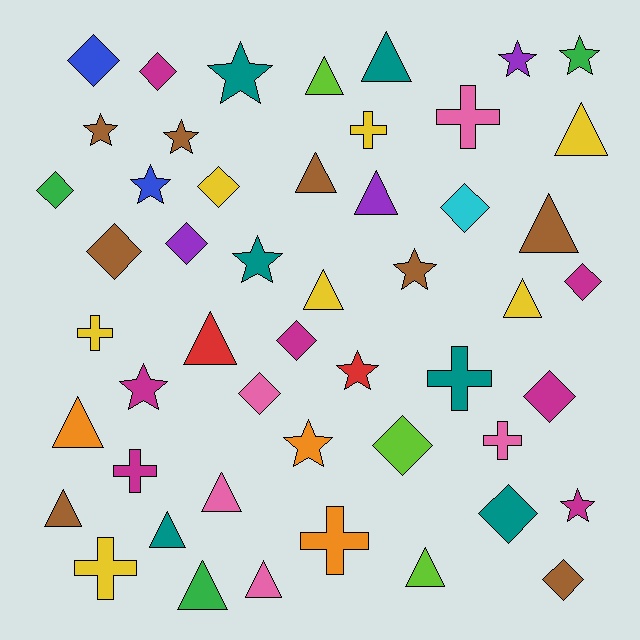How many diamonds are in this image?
There are 14 diamonds.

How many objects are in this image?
There are 50 objects.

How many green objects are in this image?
There are 3 green objects.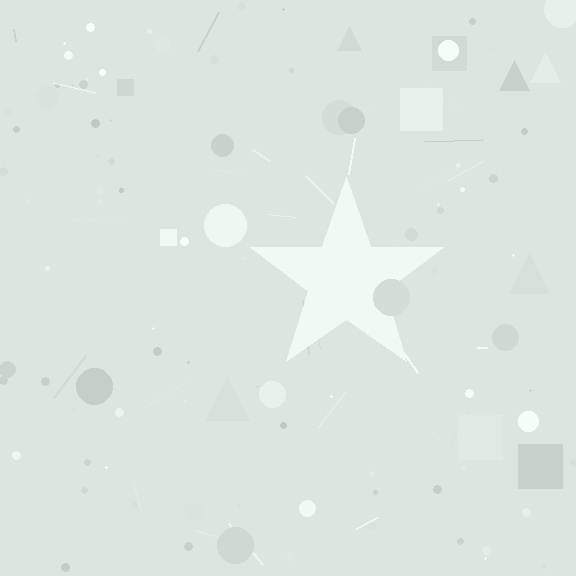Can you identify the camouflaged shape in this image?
The camouflaged shape is a star.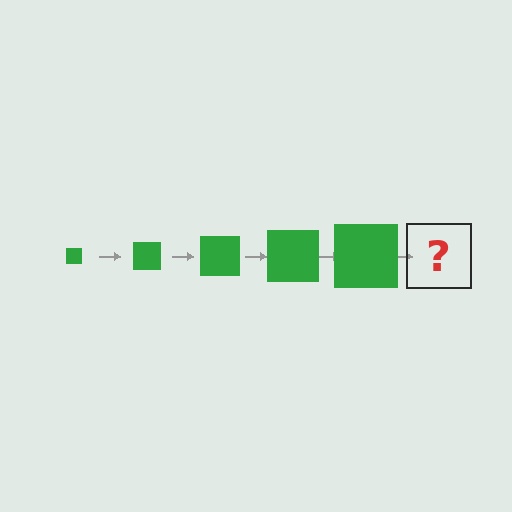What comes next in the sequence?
The next element should be a green square, larger than the previous one.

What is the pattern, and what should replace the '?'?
The pattern is that the square gets progressively larger each step. The '?' should be a green square, larger than the previous one.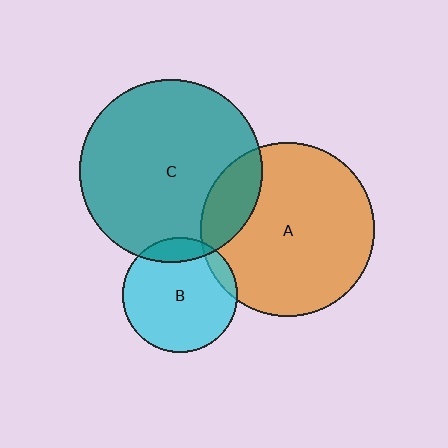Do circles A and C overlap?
Yes.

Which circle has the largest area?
Circle C (teal).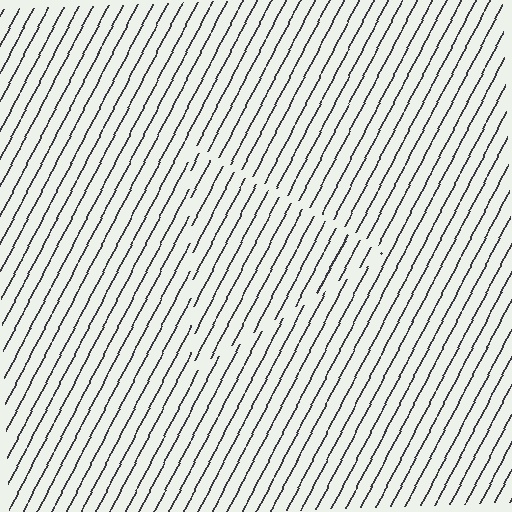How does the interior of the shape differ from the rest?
The interior of the shape contains the same grating, shifted by half a period — the contour is defined by the phase discontinuity where line-ends from the inner and outer gratings abut.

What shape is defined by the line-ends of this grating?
An illusory triangle. The interior of the shape contains the same grating, shifted by half a period — the contour is defined by the phase discontinuity where line-ends from the inner and outer gratings abut.